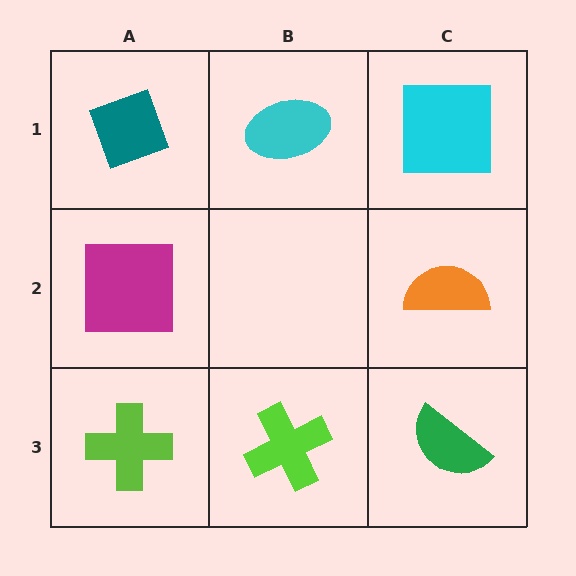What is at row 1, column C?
A cyan square.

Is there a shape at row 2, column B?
No, that cell is empty.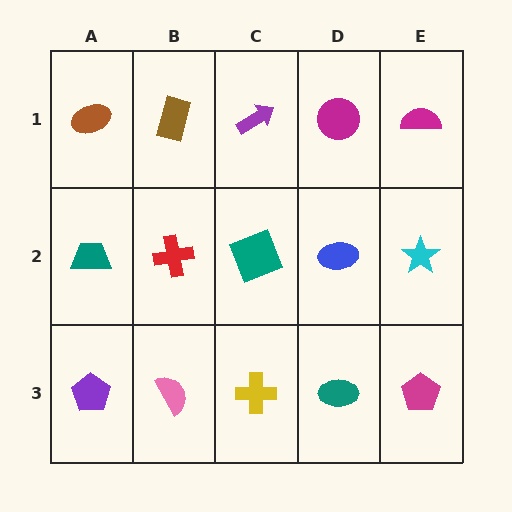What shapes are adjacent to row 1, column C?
A teal square (row 2, column C), a brown rectangle (row 1, column B), a magenta circle (row 1, column D).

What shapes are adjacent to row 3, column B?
A red cross (row 2, column B), a purple pentagon (row 3, column A), a yellow cross (row 3, column C).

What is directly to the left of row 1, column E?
A magenta circle.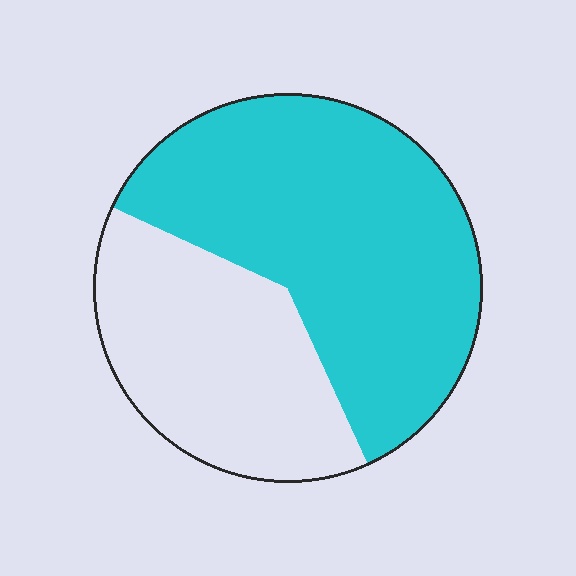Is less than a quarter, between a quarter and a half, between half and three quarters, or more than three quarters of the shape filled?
Between half and three quarters.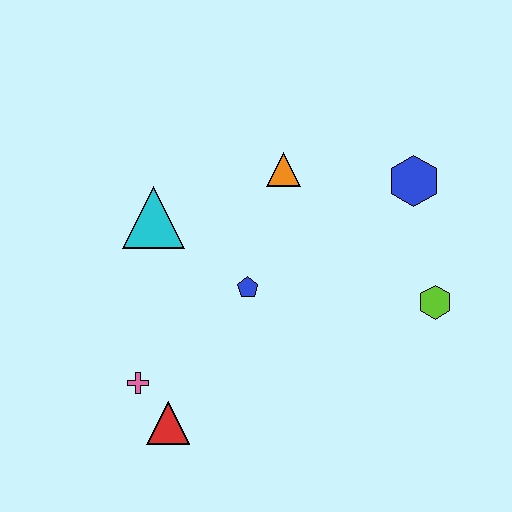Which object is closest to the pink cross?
The red triangle is closest to the pink cross.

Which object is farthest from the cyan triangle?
The lime hexagon is farthest from the cyan triangle.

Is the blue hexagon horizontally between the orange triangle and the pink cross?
No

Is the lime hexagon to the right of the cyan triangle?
Yes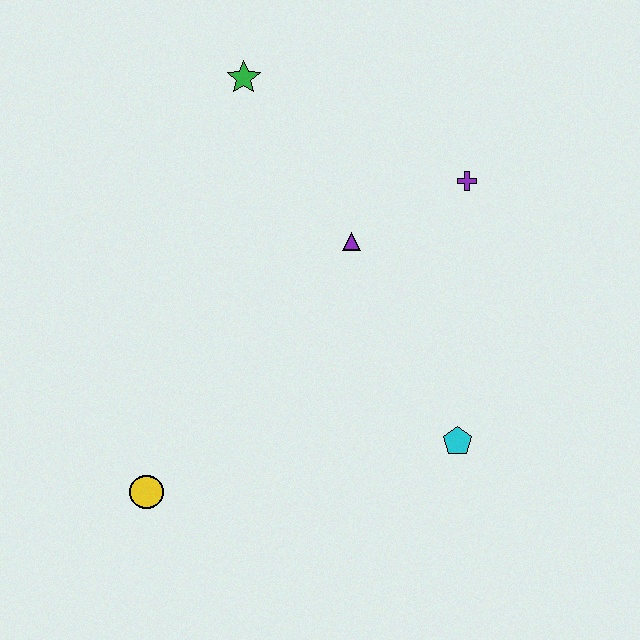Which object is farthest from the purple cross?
The yellow circle is farthest from the purple cross.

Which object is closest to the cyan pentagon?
The purple triangle is closest to the cyan pentagon.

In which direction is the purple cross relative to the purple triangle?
The purple cross is to the right of the purple triangle.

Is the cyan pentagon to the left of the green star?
No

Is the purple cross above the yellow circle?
Yes